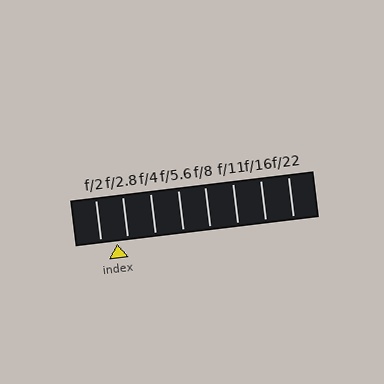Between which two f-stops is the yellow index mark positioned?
The index mark is between f/2 and f/2.8.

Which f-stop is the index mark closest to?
The index mark is closest to f/2.8.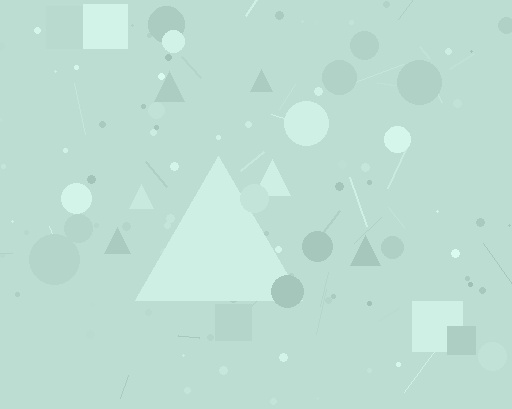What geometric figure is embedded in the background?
A triangle is embedded in the background.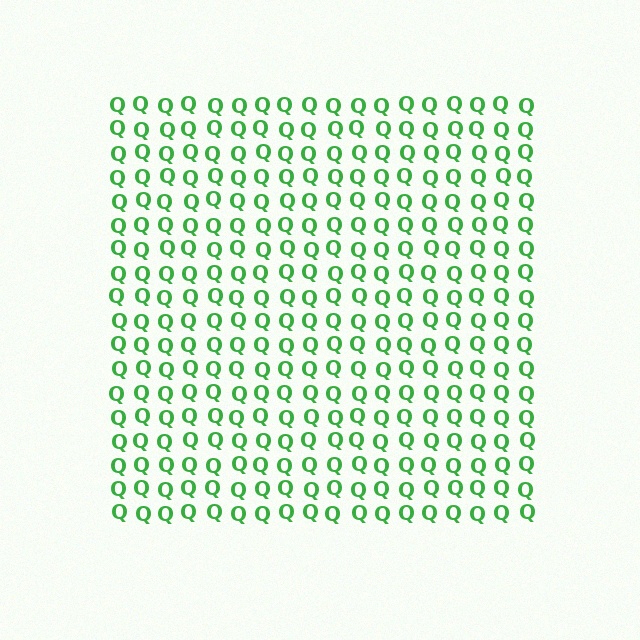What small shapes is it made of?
It is made of small letter Q's.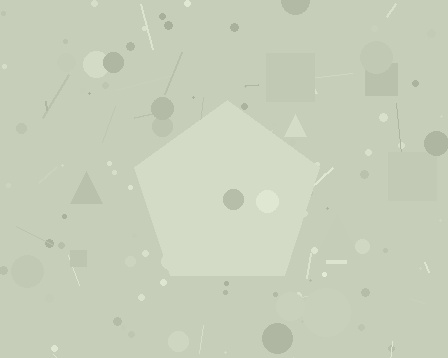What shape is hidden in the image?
A pentagon is hidden in the image.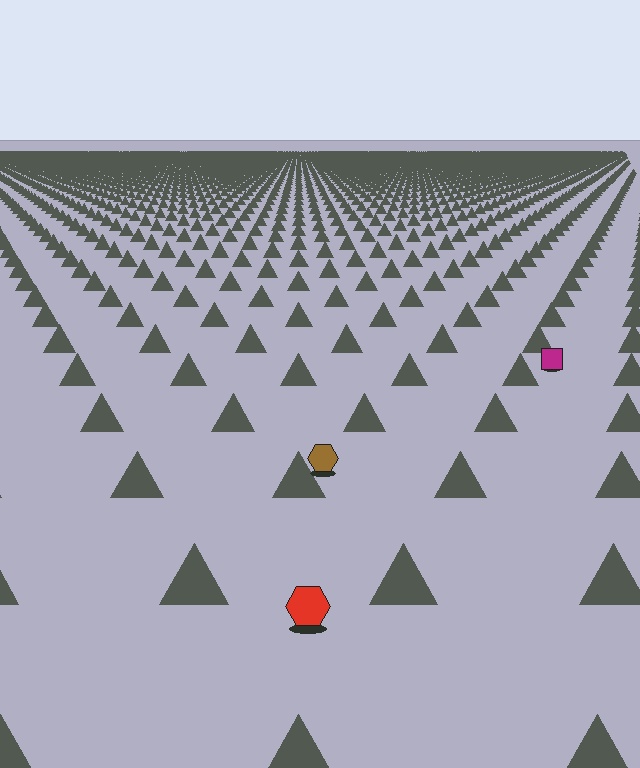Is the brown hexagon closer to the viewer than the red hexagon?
No. The red hexagon is closer — you can tell from the texture gradient: the ground texture is coarser near it.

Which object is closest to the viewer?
The red hexagon is closest. The texture marks near it are larger and more spread out.